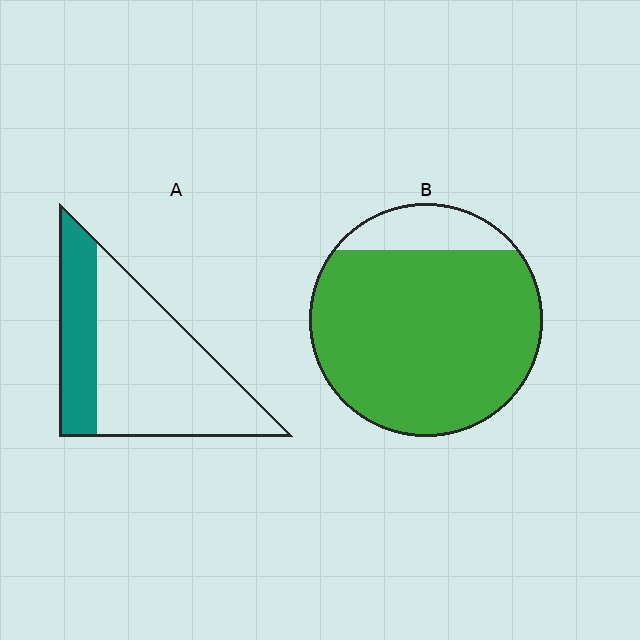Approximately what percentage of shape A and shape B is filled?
A is approximately 30% and B is approximately 85%.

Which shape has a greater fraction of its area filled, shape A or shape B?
Shape B.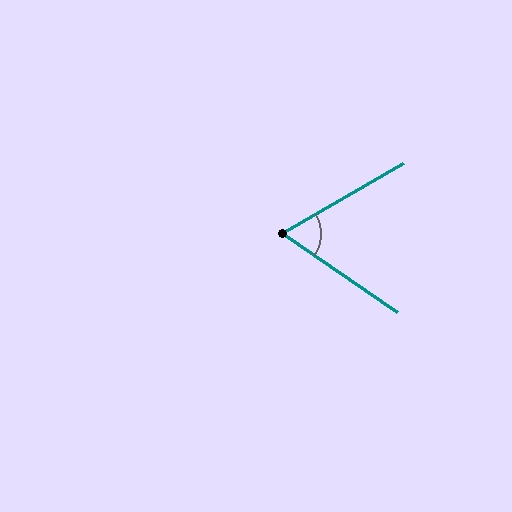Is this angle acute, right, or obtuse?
It is acute.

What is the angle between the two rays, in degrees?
Approximately 64 degrees.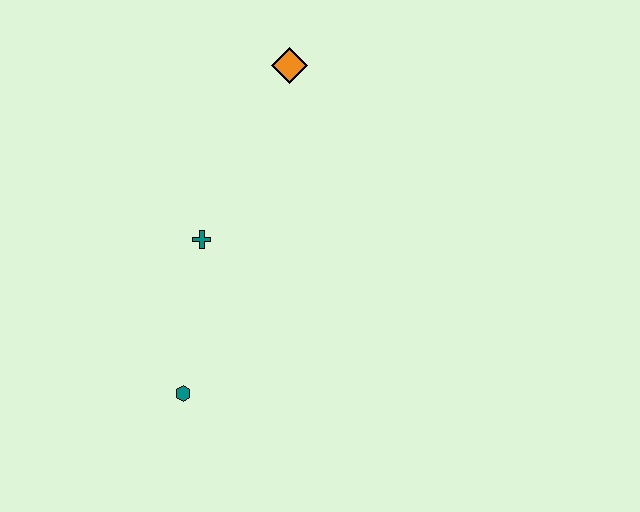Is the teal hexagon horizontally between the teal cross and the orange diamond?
No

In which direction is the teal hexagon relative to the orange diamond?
The teal hexagon is below the orange diamond.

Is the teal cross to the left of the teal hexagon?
No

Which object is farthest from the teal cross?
The orange diamond is farthest from the teal cross.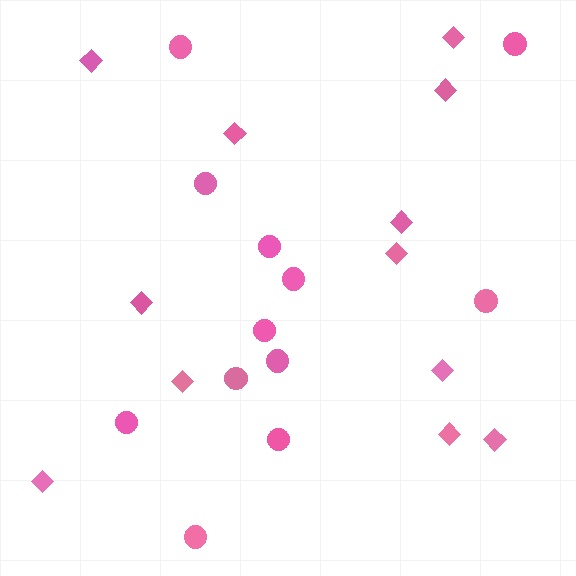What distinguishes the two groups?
There are 2 groups: one group of diamonds (12) and one group of circles (12).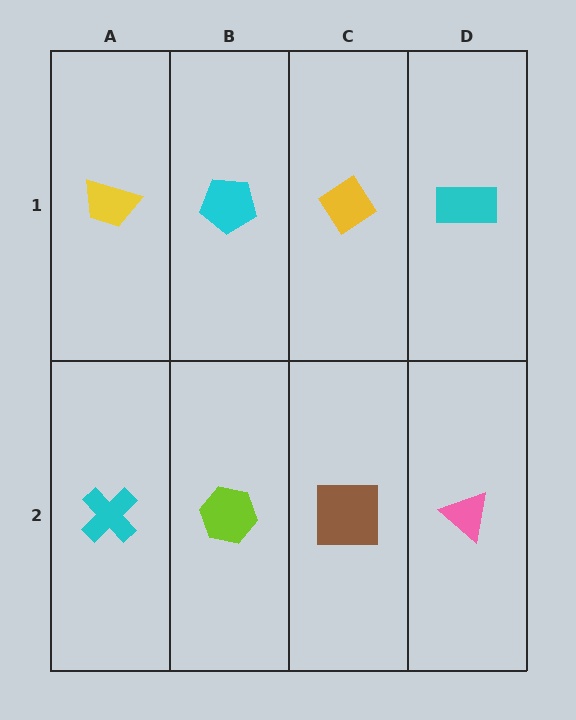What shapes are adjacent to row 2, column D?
A cyan rectangle (row 1, column D), a brown square (row 2, column C).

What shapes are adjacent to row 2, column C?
A yellow diamond (row 1, column C), a lime hexagon (row 2, column B), a pink triangle (row 2, column D).